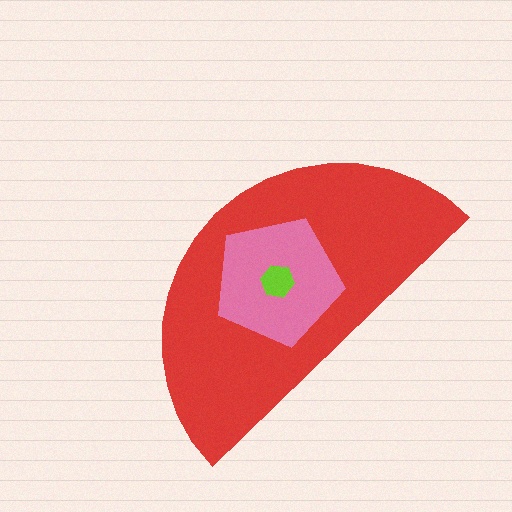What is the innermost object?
The lime hexagon.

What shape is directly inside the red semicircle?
The pink pentagon.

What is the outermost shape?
The red semicircle.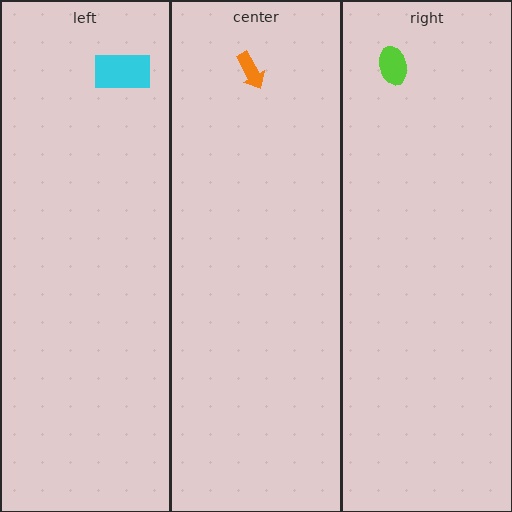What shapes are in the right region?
The lime ellipse.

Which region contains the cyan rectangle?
The left region.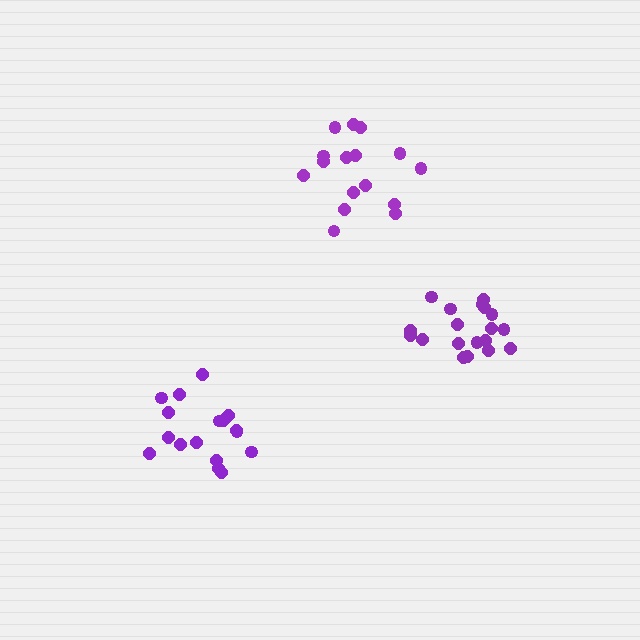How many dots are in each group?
Group 1: 16 dots, Group 2: 17 dots, Group 3: 19 dots (52 total).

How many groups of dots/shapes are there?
There are 3 groups.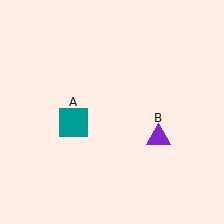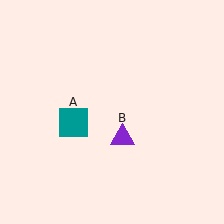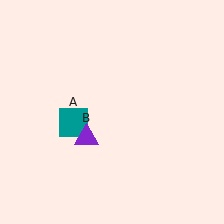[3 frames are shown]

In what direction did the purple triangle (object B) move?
The purple triangle (object B) moved left.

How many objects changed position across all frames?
1 object changed position: purple triangle (object B).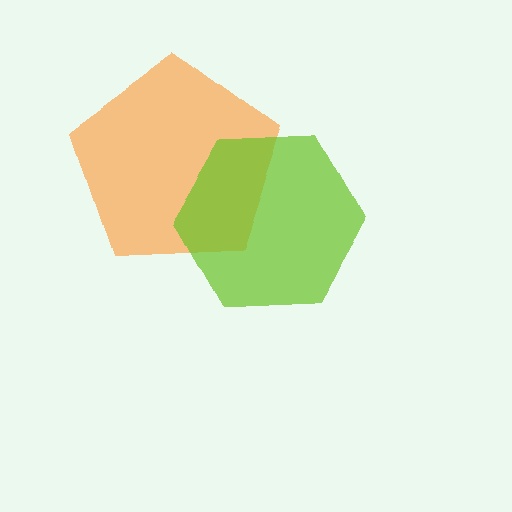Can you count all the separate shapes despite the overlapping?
Yes, there are 2 separate shapes.